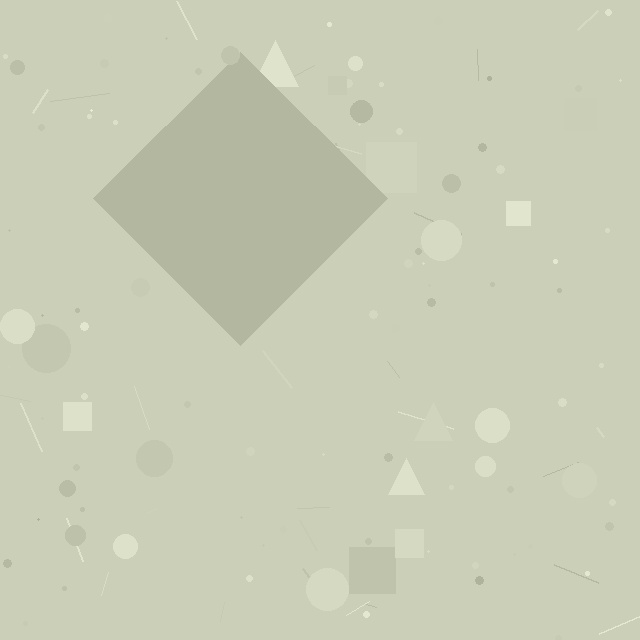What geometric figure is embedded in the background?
A diamond is embedded in the background.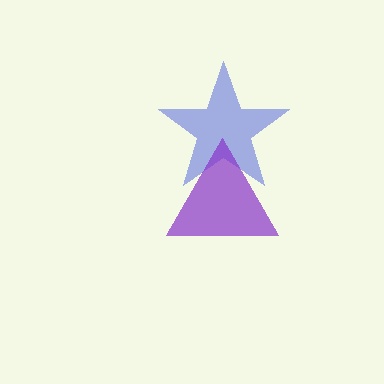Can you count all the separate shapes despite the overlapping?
Yes, there are 2 separate shapes.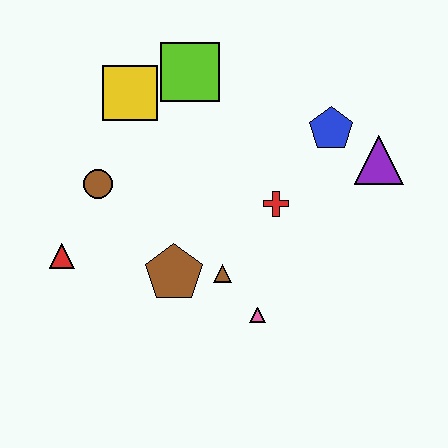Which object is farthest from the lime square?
The pink triangle is farthest from the lime square.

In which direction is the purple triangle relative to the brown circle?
The purple triangle is to the right of the brown circle.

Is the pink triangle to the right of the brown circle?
Yes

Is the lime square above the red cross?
Yes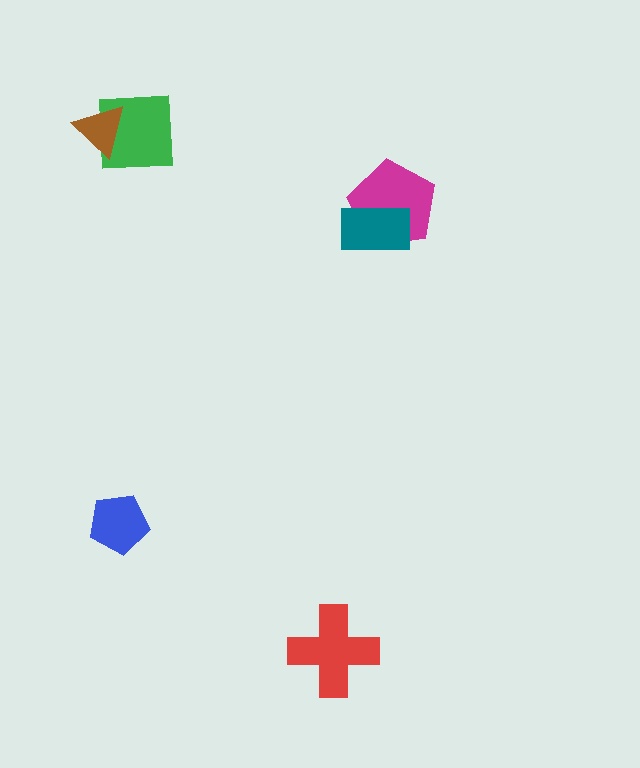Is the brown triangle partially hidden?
No, no other shape covers it.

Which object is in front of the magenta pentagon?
The teal rectangle is in front of the magenta pentagon.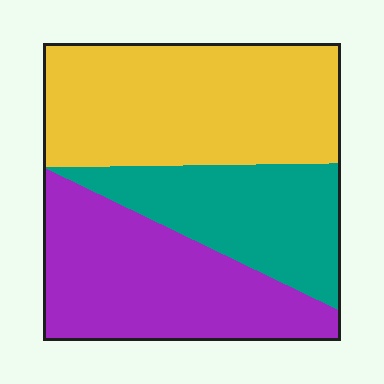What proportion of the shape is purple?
Purple takes up between a third and a half of the shape.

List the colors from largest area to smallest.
From largest to smallest: yellow, purple, teal.